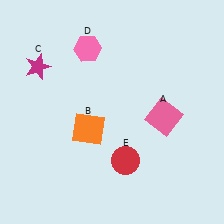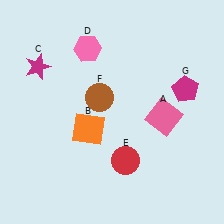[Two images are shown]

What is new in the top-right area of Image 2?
A magenta pentagon (G) was added in the top-right area of Image 2.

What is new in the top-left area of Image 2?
A brown circle (F) was added in the top-left area of Image 2.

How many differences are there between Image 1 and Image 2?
There are 2 differences between the two images.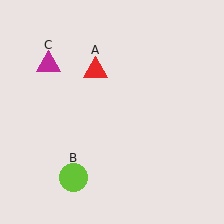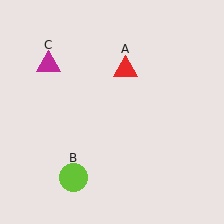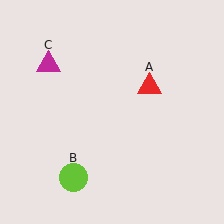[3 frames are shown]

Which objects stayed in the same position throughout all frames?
Lime circle (object B) and magenta triangle (object C) remained stationary.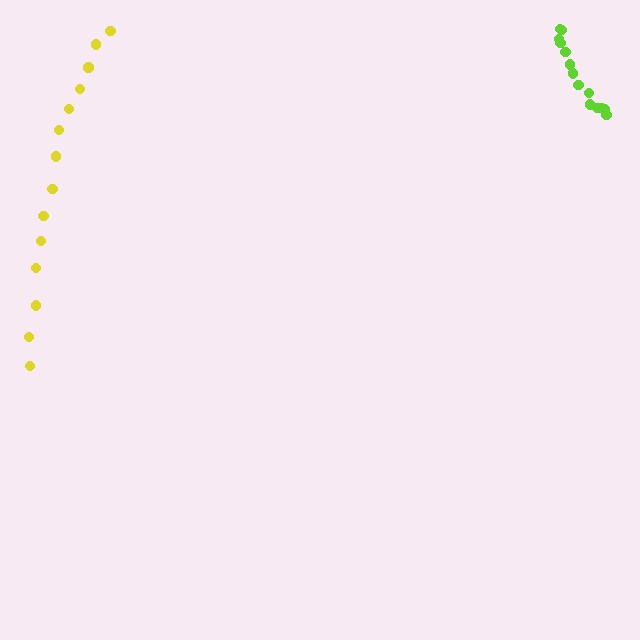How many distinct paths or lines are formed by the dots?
There are 2 distinct paths.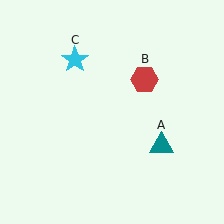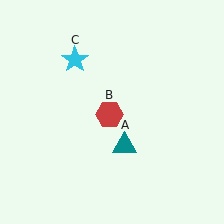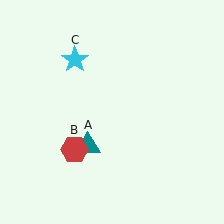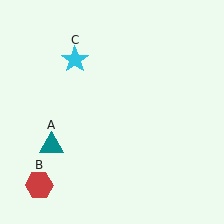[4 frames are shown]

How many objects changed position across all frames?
2 objects changed position: teal triangle (object A), red hexagon (object B).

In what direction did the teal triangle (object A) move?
The teal triangle (object A) moved left.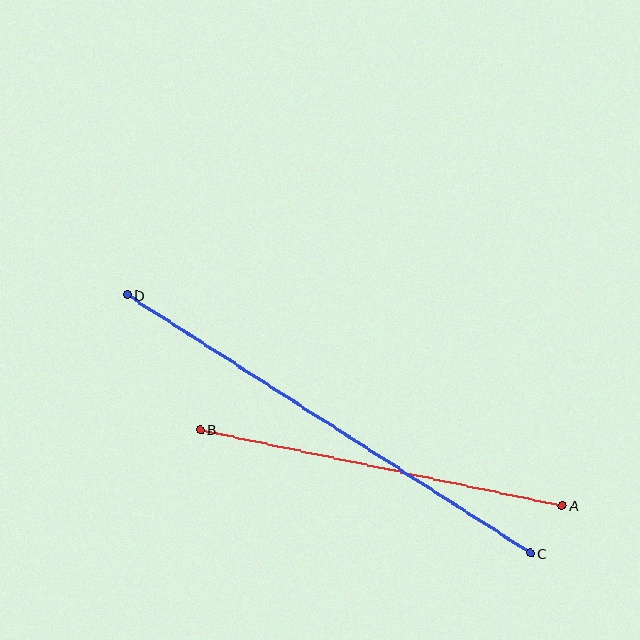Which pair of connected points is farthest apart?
Points C and D are farthest apart.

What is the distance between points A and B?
The distance is approximately 370 pixels.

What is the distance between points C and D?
The distance is approximately 479 pixels.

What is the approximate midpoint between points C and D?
The midpoint is at approximately (328, 424) pixels.